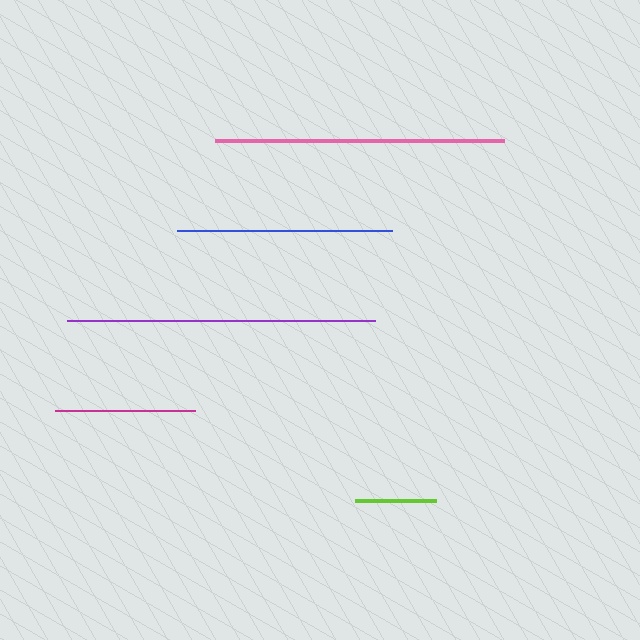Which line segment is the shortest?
The lime line is the shortest at approximately 81 pixels.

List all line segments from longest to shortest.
From longest to shortest: purple, pink, blue, magenta, lime.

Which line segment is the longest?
The purple line is the longest at approximately 308 pixels.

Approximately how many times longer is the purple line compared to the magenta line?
The purple line is approximately 2.2 times the length of the magenta line.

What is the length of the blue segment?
The blue segment is approximately 215 pixels long.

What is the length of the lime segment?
The lime segment is approximately 81 pixels long.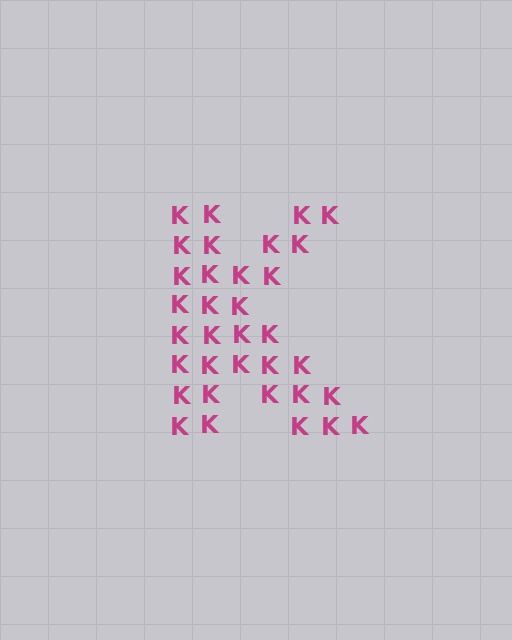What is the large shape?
The large shape is the letter K.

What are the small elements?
The small elements are letter K's.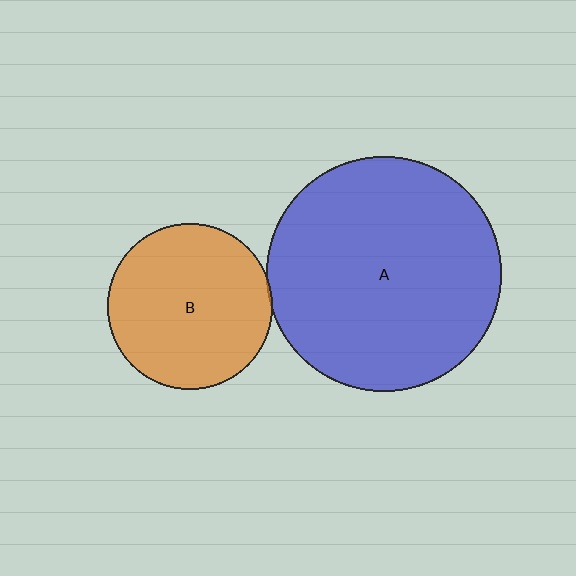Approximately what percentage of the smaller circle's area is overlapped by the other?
Approximately 5%.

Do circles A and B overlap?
Yes.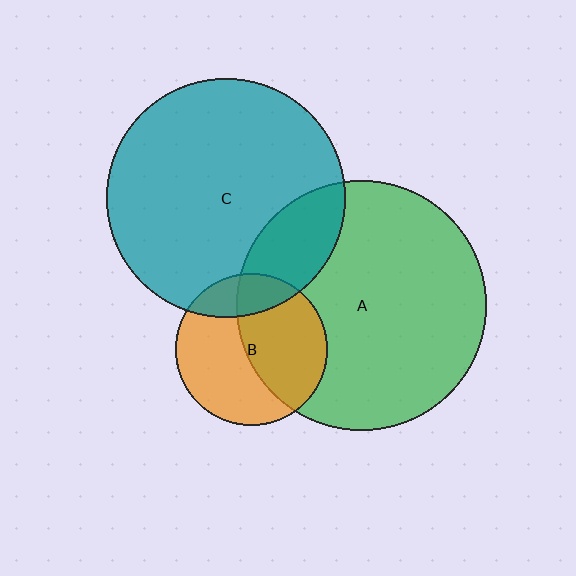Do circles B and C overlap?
Yes.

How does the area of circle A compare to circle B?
Approximately 2.7 times.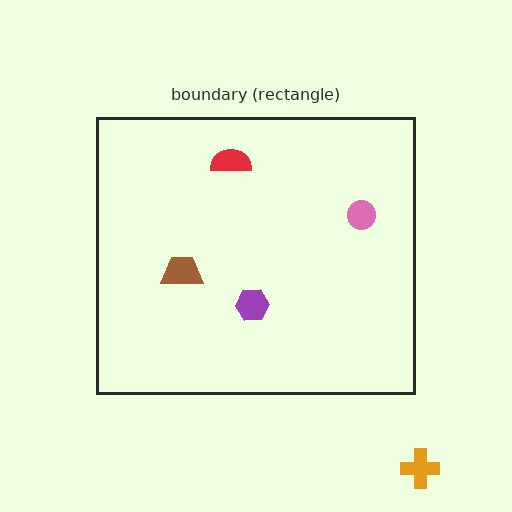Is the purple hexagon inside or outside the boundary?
Inside.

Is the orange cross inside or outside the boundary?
Outside.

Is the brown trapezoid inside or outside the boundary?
Inside.